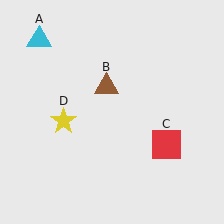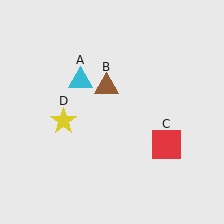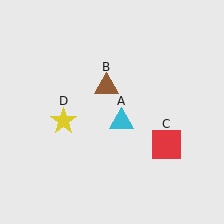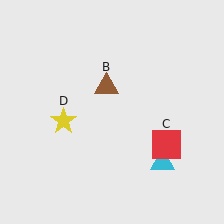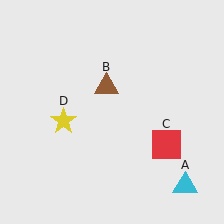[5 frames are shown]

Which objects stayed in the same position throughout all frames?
Brown triangle (object B) and red square (object C) and yellow star (object D) remained stationary.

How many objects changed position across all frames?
1 object changed position: cyan triangle (object A).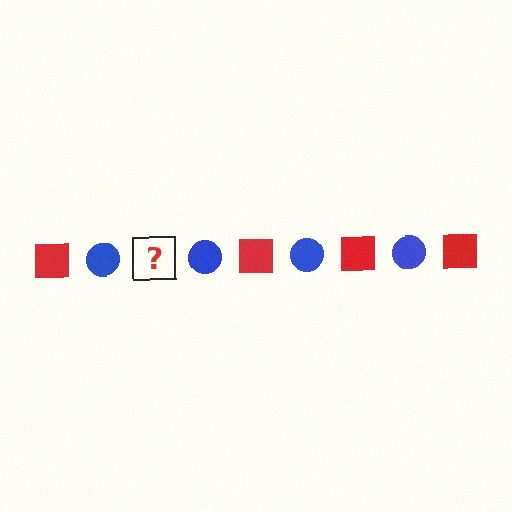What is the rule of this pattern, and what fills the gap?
The rule is that the pattern alternates between red square and blue circle. The gap should be filled with a red square.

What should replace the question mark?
The question mark should be replaced with a red square.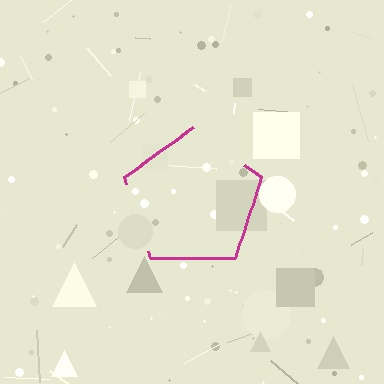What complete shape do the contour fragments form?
The contour fragments form a pentagon.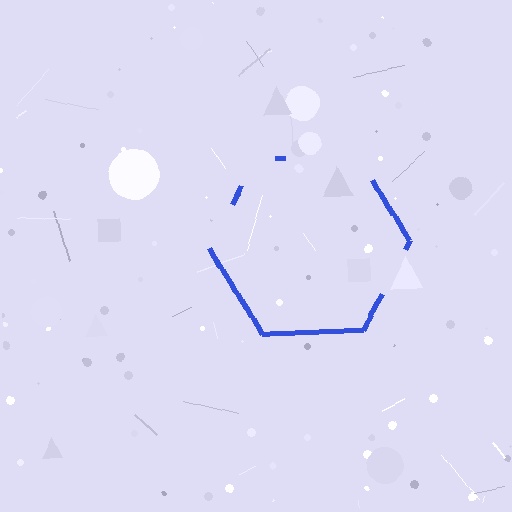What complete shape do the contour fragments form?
The contour fragments form a hexagon.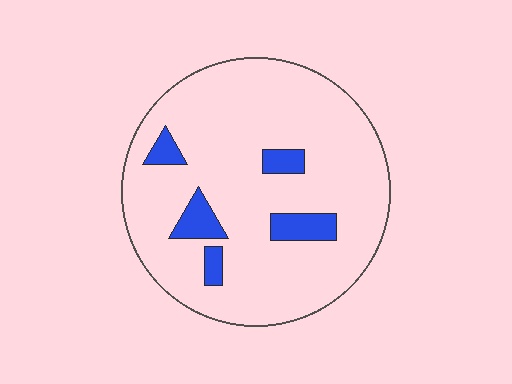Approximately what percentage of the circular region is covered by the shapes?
Approximately 10%.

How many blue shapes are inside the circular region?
5.